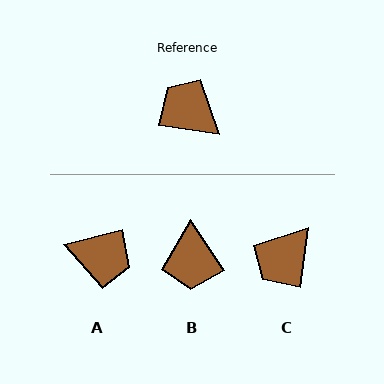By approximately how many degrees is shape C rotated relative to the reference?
Approximately 90 degrees counter-clockwise.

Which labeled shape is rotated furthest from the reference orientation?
A, about 157 degrees away.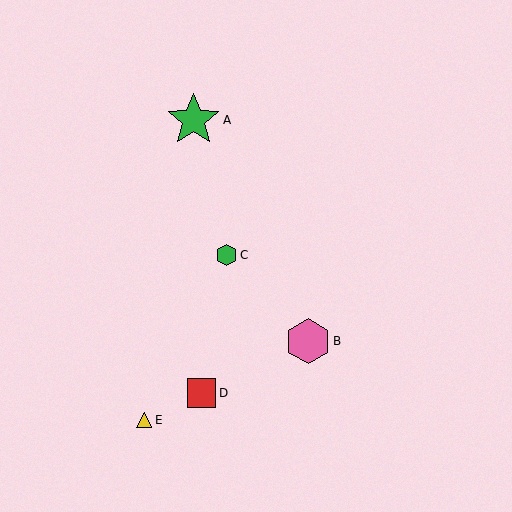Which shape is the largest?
The green star (labeled A) is the largest.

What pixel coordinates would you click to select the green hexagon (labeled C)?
Click at (226, 255) to select the green hexagon C.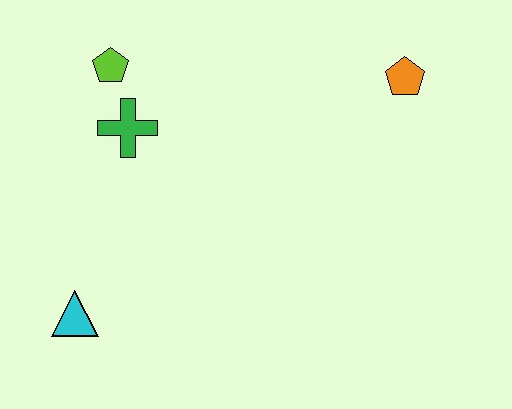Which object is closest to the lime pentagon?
The green cross is closest to the lime pentagon.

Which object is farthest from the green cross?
The orange pentagon is farthest from the green cross.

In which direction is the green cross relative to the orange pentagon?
The green cross is to the left of the orange pentagon.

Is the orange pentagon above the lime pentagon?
No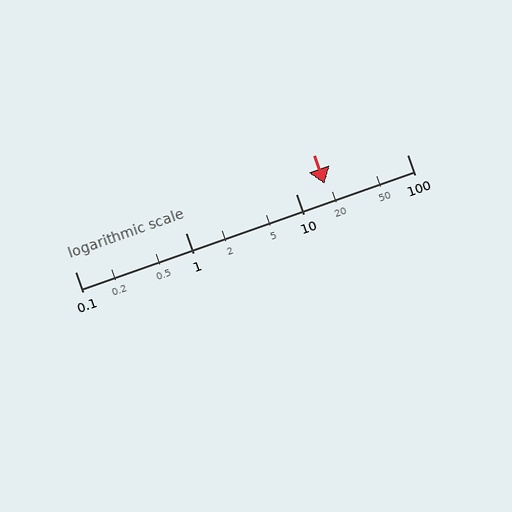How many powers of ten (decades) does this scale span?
The scale spans 3 decades, from 0.1 to 100.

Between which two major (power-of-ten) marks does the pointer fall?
The pointer is between 10 and 100.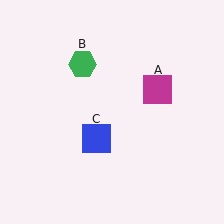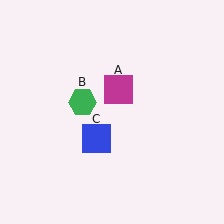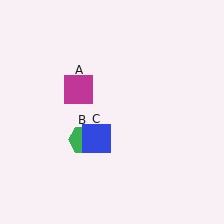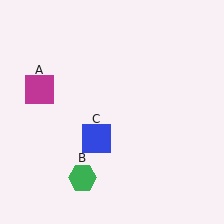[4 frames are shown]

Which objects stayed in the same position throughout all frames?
Blue square (object C) remained stationary.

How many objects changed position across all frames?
2 objects changed position: magenta square (object A), green hexagon (object B).